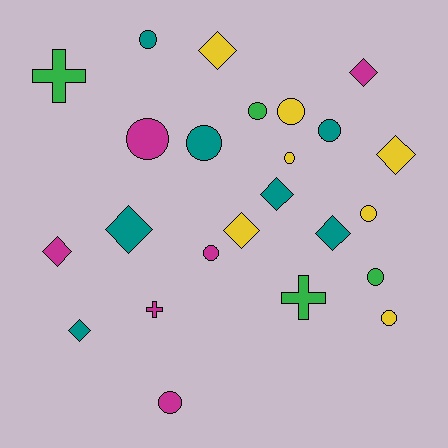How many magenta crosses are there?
There is 1 magenta cross.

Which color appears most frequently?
Teal, with 7 objects.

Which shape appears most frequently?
Circle, with 12 objects.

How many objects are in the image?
There are 24 objects.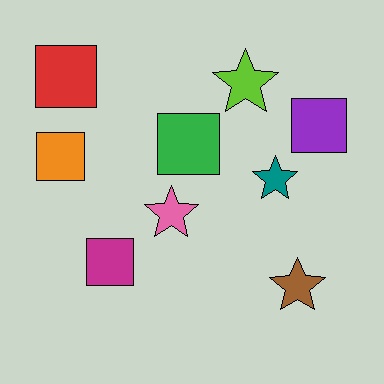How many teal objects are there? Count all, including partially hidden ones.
There is 1 teal object.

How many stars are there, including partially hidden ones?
There are 4 stars.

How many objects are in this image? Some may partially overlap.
There are 9 objects.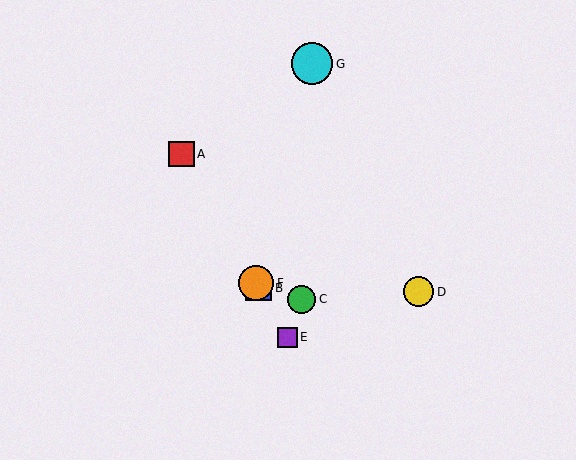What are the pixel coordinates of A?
Object A is at (181, 154).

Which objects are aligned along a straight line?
Objects A, B, E, F are aligned along a straight line.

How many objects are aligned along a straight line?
4 objects (A, B, E, F) are aligned along a straight line.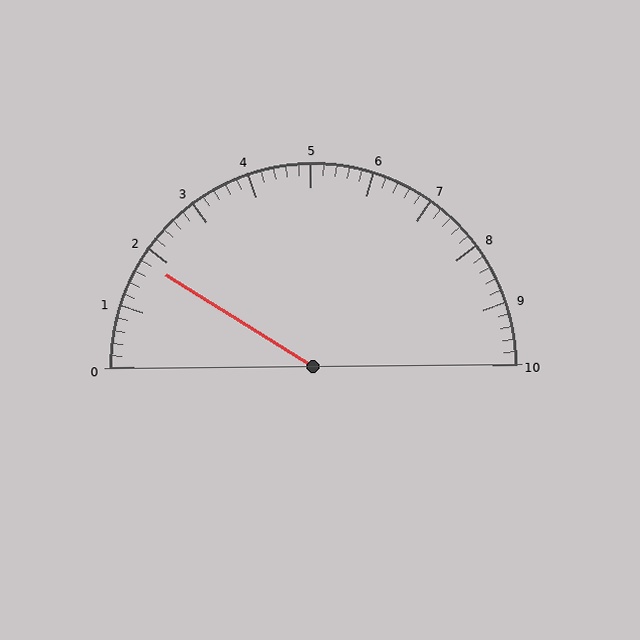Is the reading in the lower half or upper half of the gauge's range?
The reading is in the lower half of the range (0 to 10).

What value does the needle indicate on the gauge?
The needle indicates approximately 1.8.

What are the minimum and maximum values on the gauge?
The gauge ranges from 0 to 10.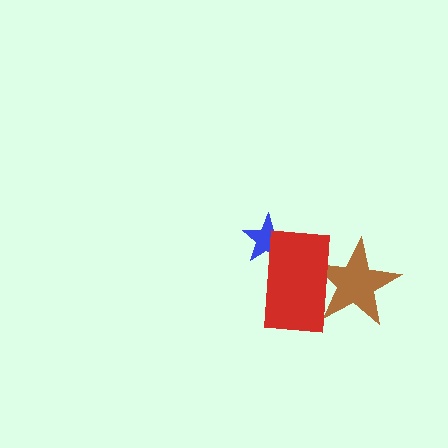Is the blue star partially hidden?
Yes, it is partially covered by another shape.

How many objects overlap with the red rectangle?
2 objects overlap with the red rectangle.